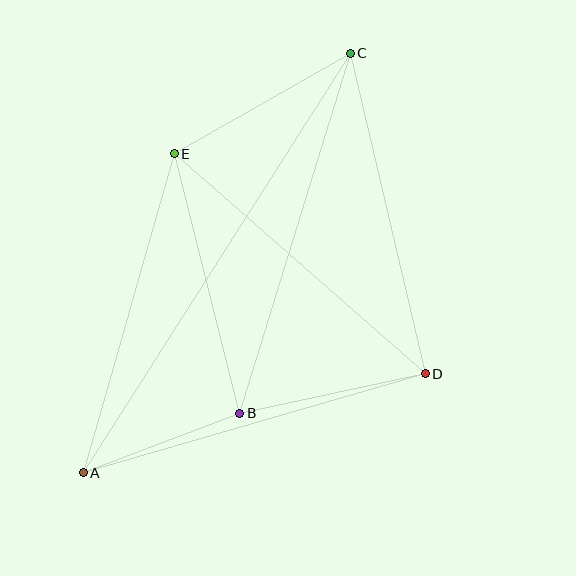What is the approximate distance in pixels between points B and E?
The distance between B and E is approximately 267 pixels.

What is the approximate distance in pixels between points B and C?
The distance between B and C is approximately 376 pixels.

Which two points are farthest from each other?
Points A and C are farthest from each other.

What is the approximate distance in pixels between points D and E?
The distance between D and E is approximately 334 pixels.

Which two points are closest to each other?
Points A and B are closest to each other.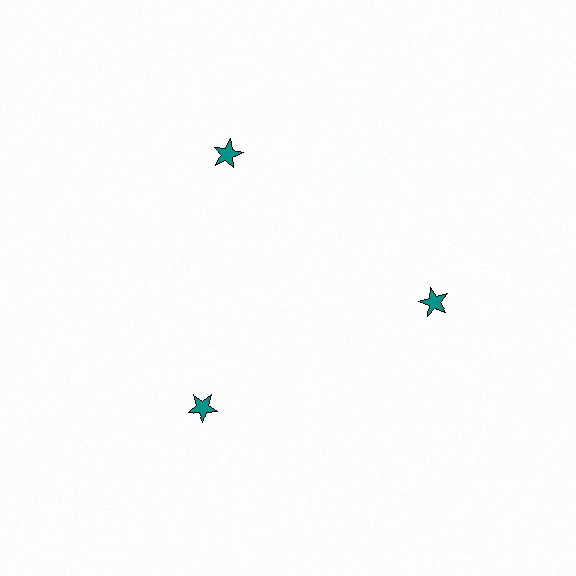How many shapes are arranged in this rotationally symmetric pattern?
There are 3 shapes, arranged in 3 groups of 1.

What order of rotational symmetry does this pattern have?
This pattern has 3-fold rotational symmetry.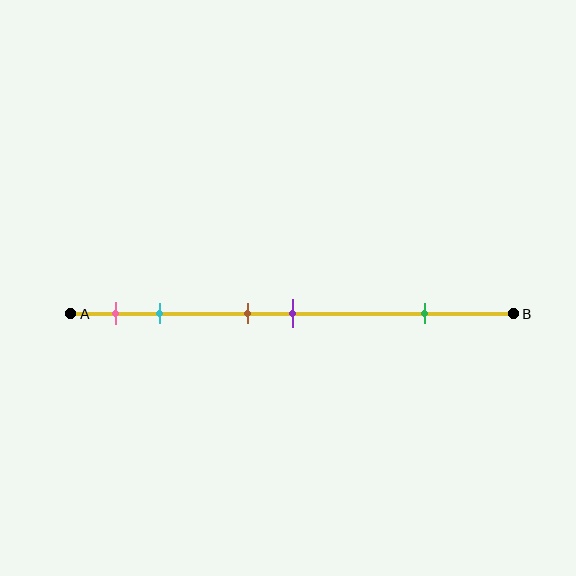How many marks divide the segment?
There are 5 marks dividing the segment.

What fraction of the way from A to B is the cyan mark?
The cyan mark is approximately 20% (0.2) of the way from A to B.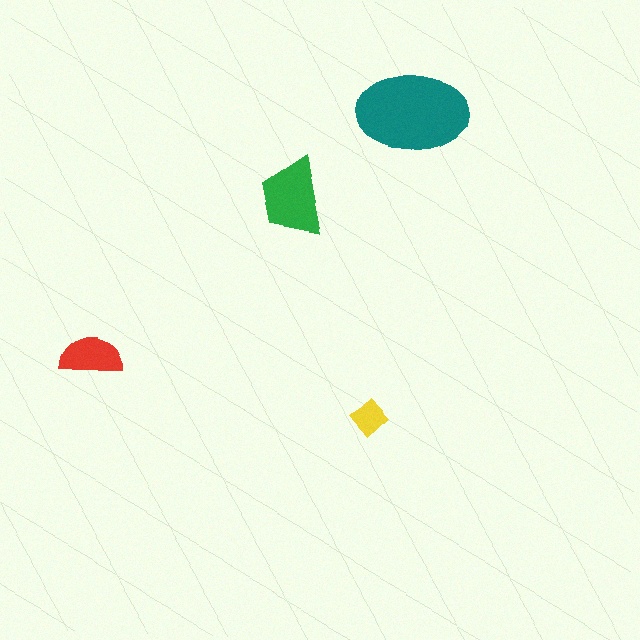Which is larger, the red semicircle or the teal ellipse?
The teal ellipse.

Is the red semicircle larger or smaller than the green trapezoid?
Smaller.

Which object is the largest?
The teal ellipse.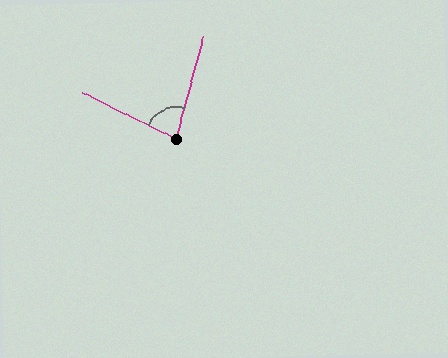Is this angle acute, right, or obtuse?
It is acute.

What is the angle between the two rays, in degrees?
Approximately 79 degrees.